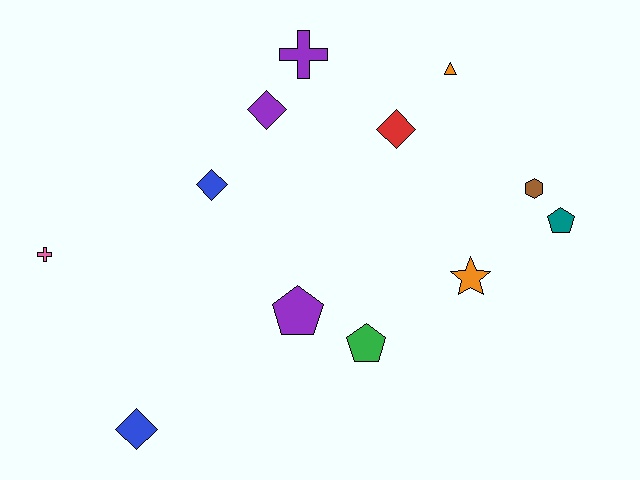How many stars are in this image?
There is 1 star.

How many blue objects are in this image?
There are 2 blue objects.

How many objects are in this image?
There are 12 objects.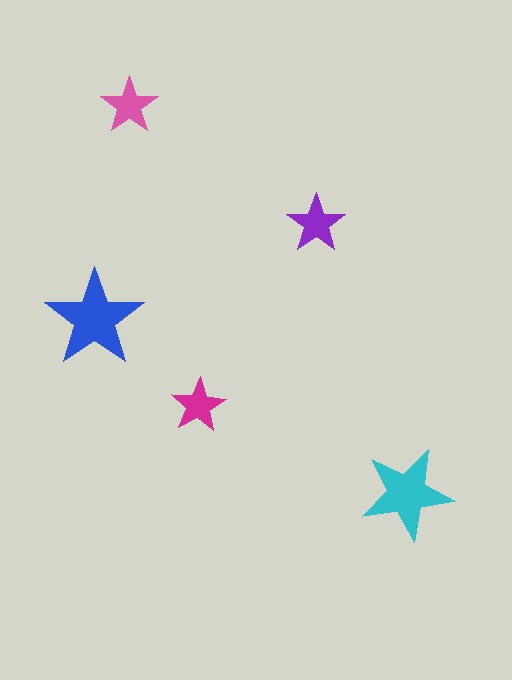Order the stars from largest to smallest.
the blue one, the cyan one, the purple one, the pink one, the magenta one.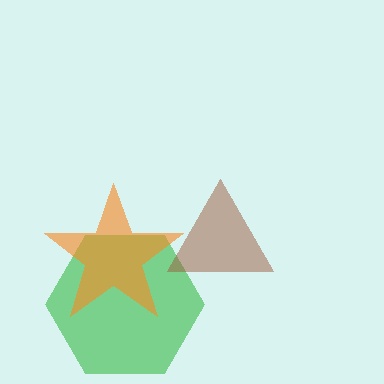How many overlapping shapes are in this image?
There are 3 overlapping shapes in the image.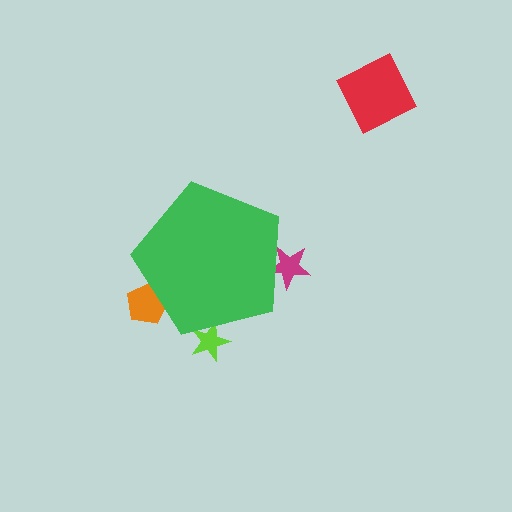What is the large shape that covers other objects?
A green pentagon.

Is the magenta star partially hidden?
Yes, the magenta star is partially hidden behind the green pentagon.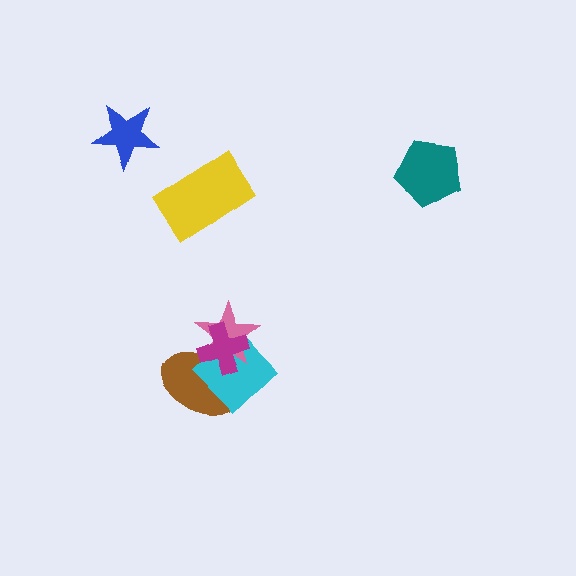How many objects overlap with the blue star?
0 objects overlap with the blue star.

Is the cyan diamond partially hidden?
Yes, it is partially covered by another shape.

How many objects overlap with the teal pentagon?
0 objects overlap with the teal pentagon.